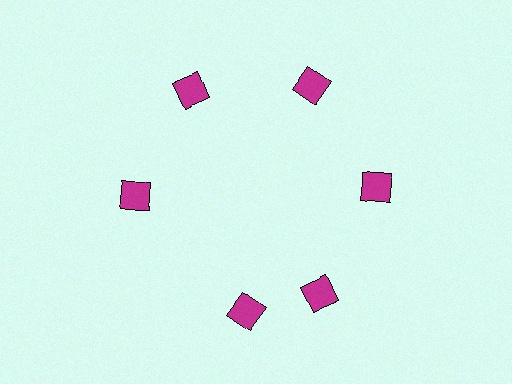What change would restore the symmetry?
The symmetry would be restored by rotating it back into even spacing with its neighbors so that all 6 squares sit at equal angles and equal distance from the center.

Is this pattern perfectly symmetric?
No. The 6 magenta squares are arranged in a ring, but one element near the 7 o'clock position is rotated out of alignment along the ring, breaking the 6-fold rotational symmetry.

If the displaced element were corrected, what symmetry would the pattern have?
It would have 6-fold rotational symmetry — the pattern would map onto itself every 60 degrees.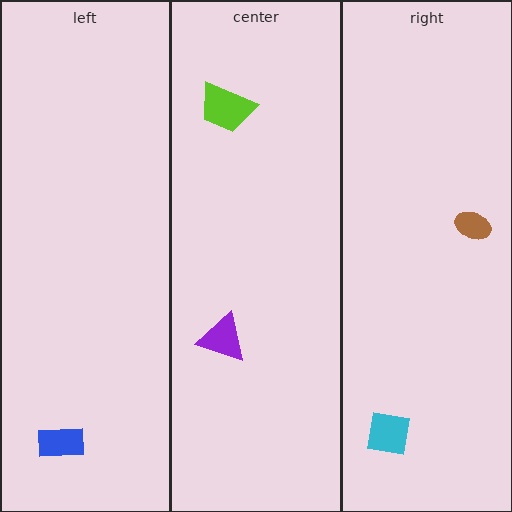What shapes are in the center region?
The purple triangle, the lime trapezoid.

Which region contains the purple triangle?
The center region.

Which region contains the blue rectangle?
The left region.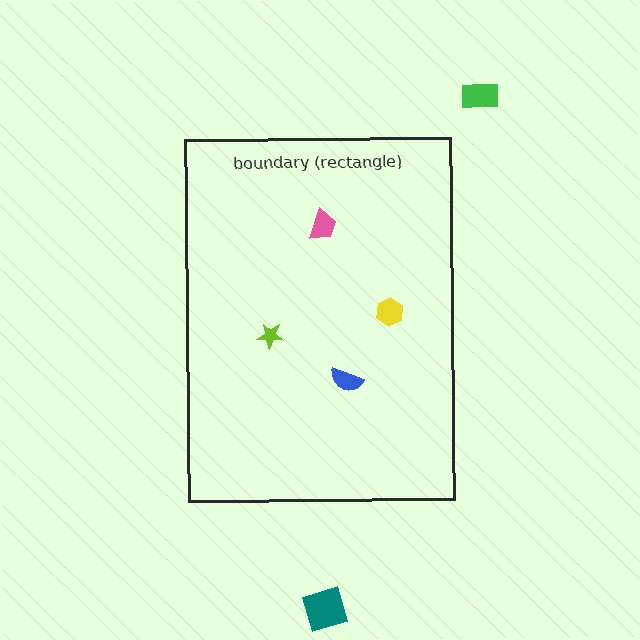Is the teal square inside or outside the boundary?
Outside.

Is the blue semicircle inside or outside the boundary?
Inside.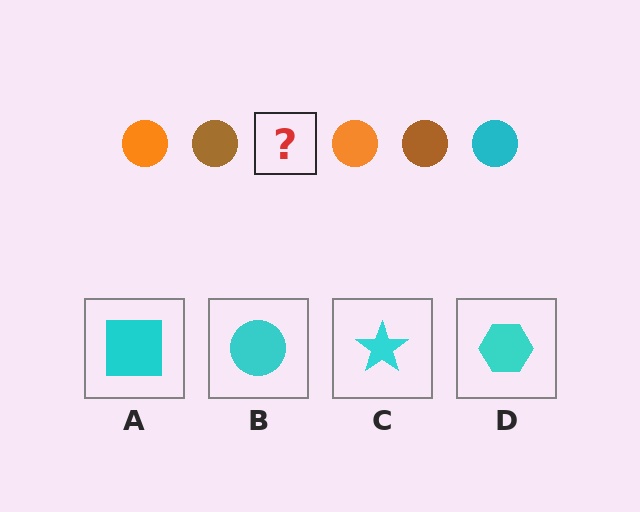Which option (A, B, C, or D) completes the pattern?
B.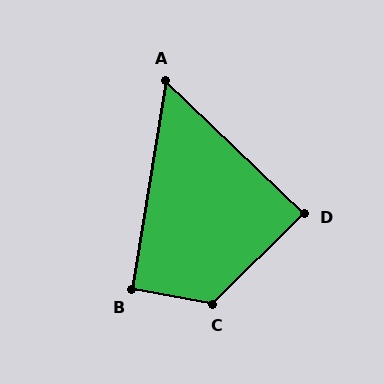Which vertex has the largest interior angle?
C, at approximately 124 degrees.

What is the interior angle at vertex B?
Approximately 91 degrees (approximately right).